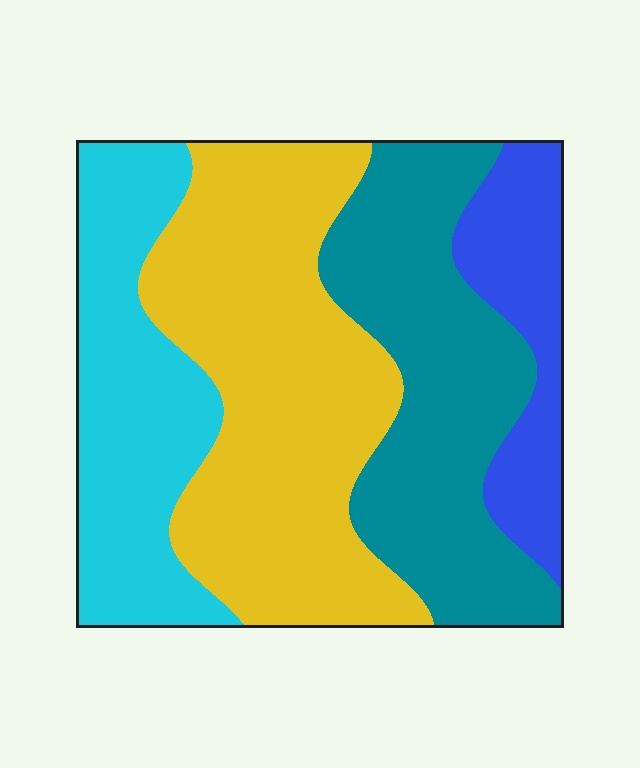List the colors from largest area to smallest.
From largest to smallest: yellow, teal, cyan, blue.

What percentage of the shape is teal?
Teal takes up between a quarter and a half of the shape.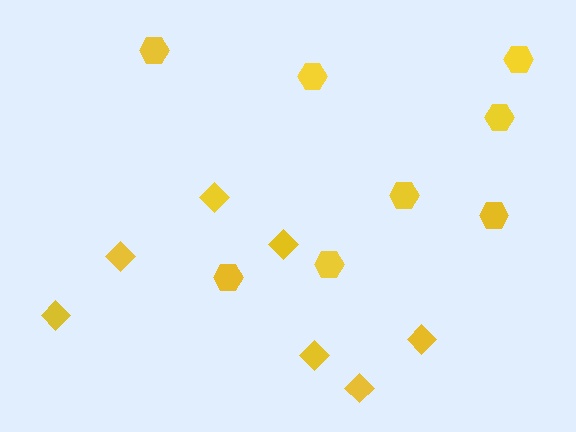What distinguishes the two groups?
There are 2 groups: one group of hexagons (8) and one group of diamonds (7).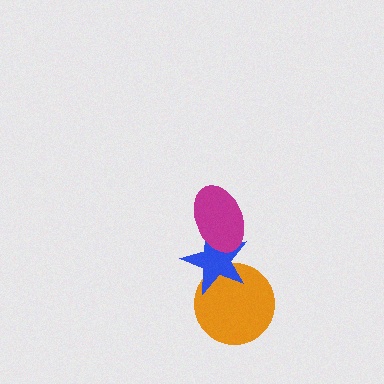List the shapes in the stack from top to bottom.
From top to bottom: the magenta ellipse, the blue star, the orange circle.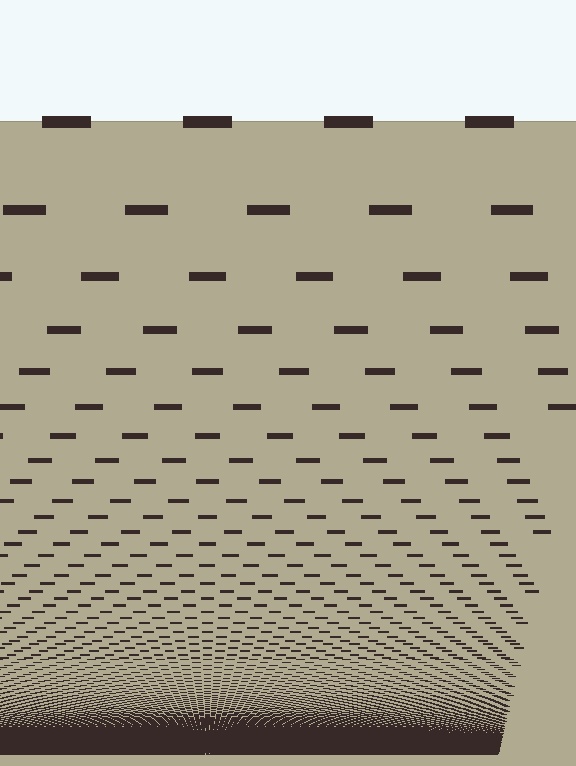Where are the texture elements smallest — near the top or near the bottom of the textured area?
Near the bottom.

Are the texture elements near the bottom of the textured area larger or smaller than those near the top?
Smaller. The gradient is inverted — elements near the bottom are smaller and denser.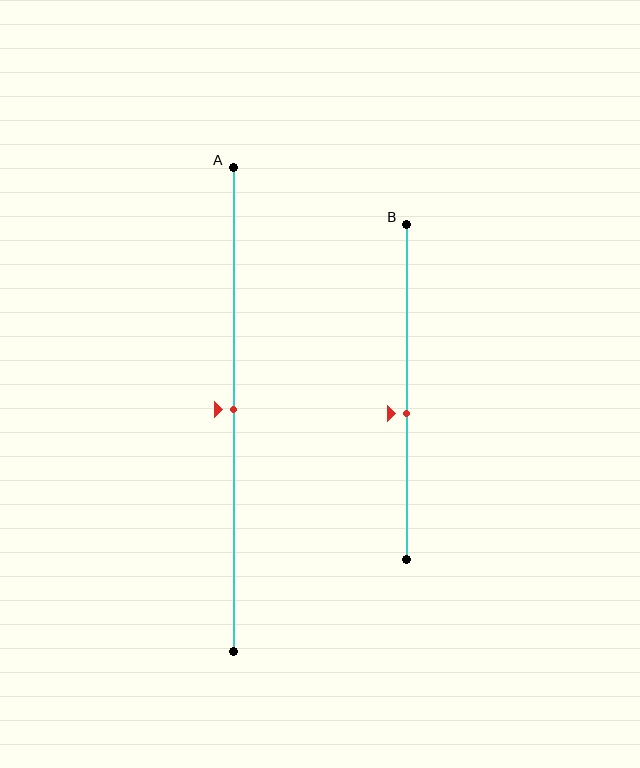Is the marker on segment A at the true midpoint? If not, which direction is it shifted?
Yes, the marker on segment A is at the true midpoint.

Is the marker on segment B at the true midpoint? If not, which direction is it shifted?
No, the marker on segment B is shifted downward by about 6% of the segment length.